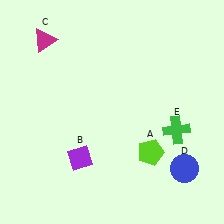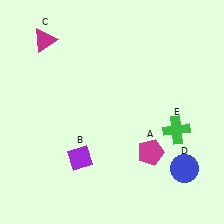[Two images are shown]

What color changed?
The pentagon (A) changed from lime in Image 1 to magenta in Image 2.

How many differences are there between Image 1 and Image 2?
There is 1 difference between the two images.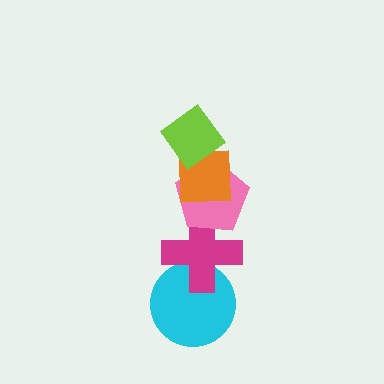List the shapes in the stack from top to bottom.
From top to bottom: the lime diamond, the orange square, the pink pentagon, the magenta cross, the cyan circle.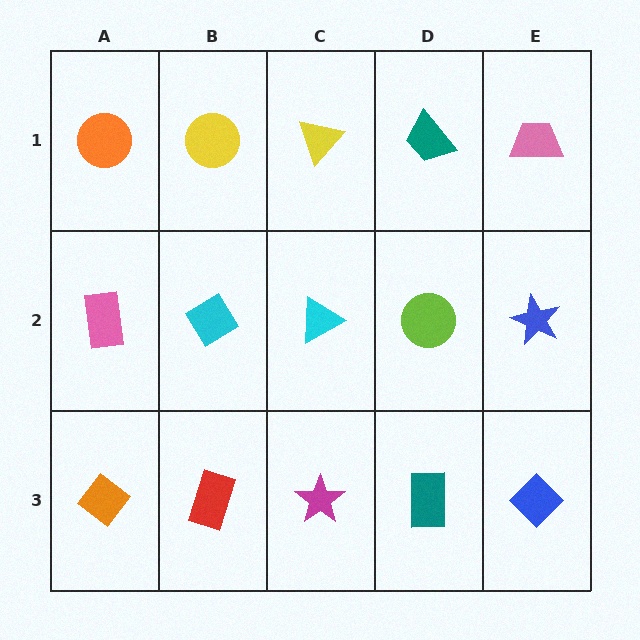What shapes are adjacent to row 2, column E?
A pink trapezoid (row 1, column E), a blue diamond (row 3, column E), a lime circle (row 2, column D).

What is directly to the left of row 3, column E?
A teal rectangle.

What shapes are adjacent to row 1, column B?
A cyan diamond (row 2, column B), an orange circle (row 1, column A), a yellow triangle (row 1, column C).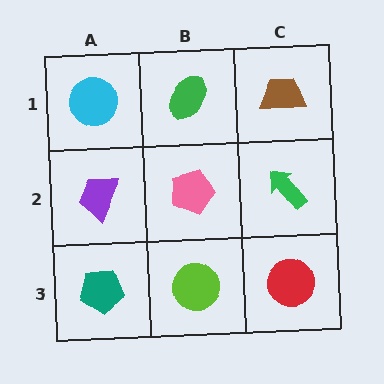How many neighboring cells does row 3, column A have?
2.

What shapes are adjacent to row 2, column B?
A green ellipse (row 1, column B), a lime circle (row 3, column B), a purple trapezoid (row 2, column A), a green arrow (row 2, column C).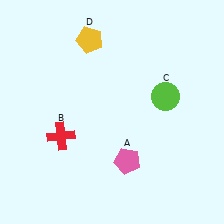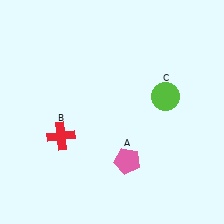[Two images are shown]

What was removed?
The yellow pentagon (D) was removed in Image 2.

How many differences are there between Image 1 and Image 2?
There is 1 difference between the two images.